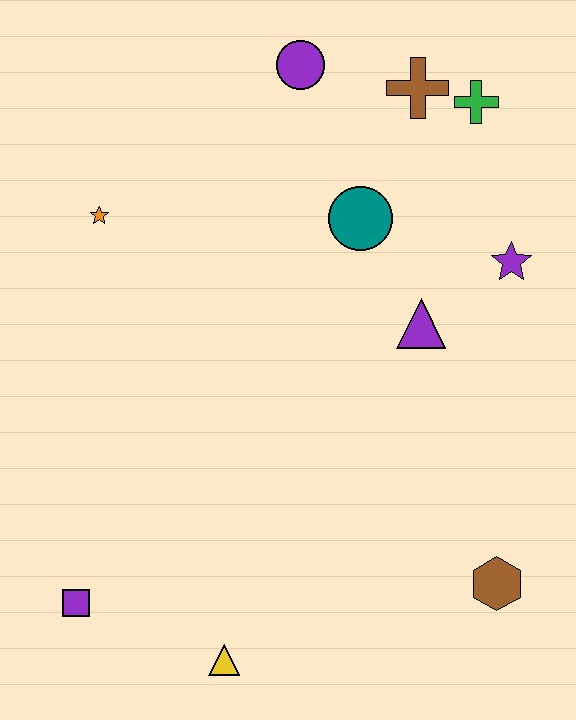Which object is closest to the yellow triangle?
The purple square is closest to the yellow triangle.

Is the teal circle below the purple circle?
Yes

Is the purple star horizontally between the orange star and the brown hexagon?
No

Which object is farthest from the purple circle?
The yellow triangle is farthest from the purple circle.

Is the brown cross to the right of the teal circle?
Yes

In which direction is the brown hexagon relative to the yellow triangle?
The brown hexagon is to the right of the yellow triangle.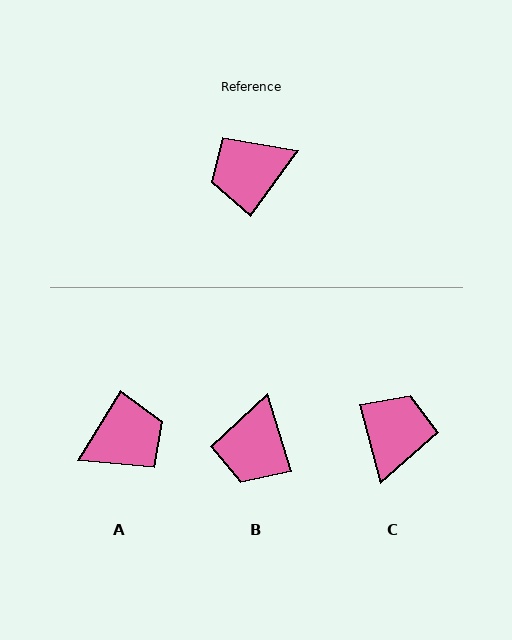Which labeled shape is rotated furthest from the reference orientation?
A, about 176 degrees away.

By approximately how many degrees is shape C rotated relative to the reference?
Approximately 129 degrees clockwise.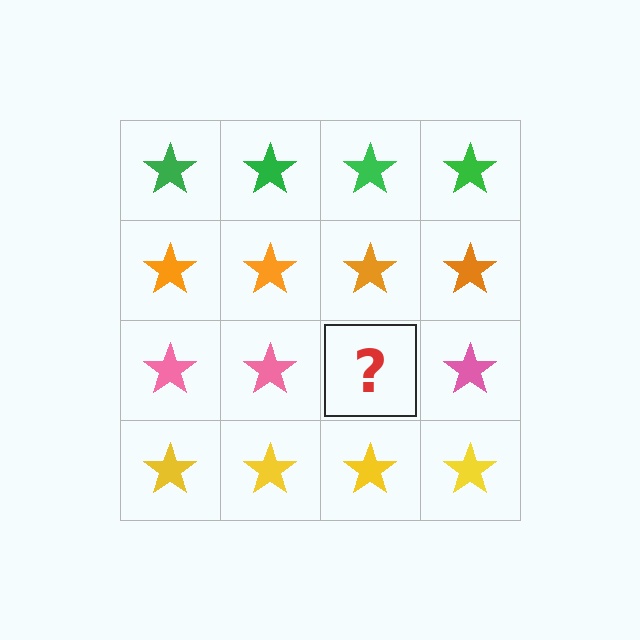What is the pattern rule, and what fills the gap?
The rule is that each row has a consistent color. The gap should be filled with a pink star.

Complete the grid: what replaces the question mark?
The question mark should be replaced with a pink star.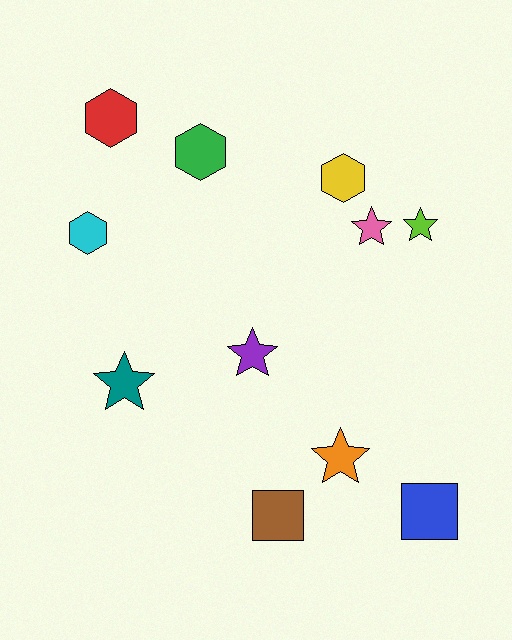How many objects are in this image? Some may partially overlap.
There are 11 objects.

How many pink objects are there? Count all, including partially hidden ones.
There is 1 pink object.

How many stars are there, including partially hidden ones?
There are 5 stars.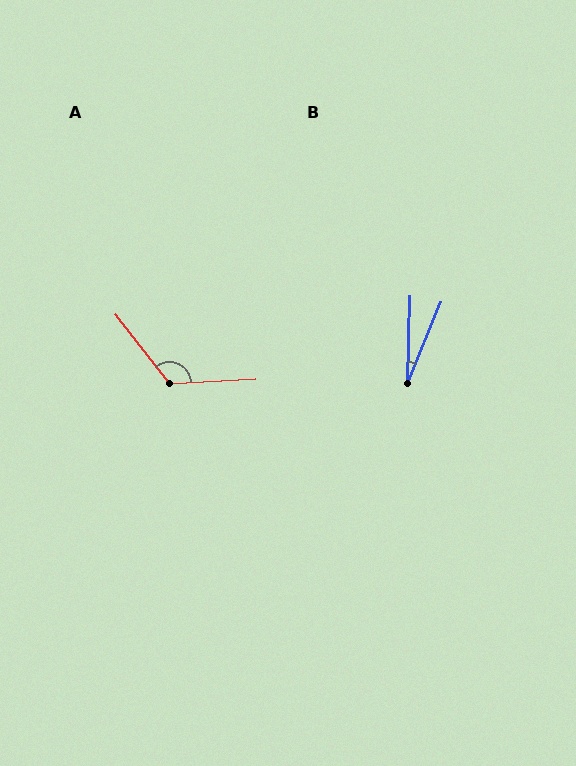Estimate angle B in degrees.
Approximately 21 degrees.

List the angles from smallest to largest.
B (21°), A (125°).